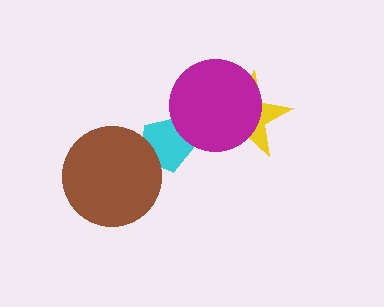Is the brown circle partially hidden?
No, no other shape covers it.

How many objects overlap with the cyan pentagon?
2 objects overlap with the cyan pentagon.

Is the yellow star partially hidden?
Yes, it is partially covered by another shape.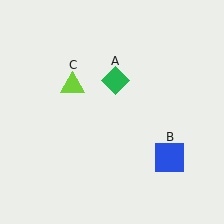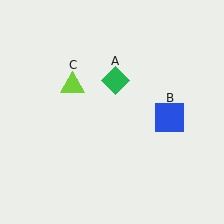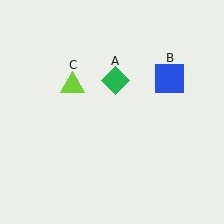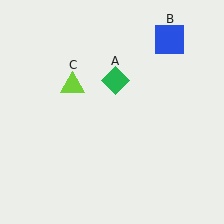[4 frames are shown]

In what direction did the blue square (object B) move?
The blue square (object B) moved up.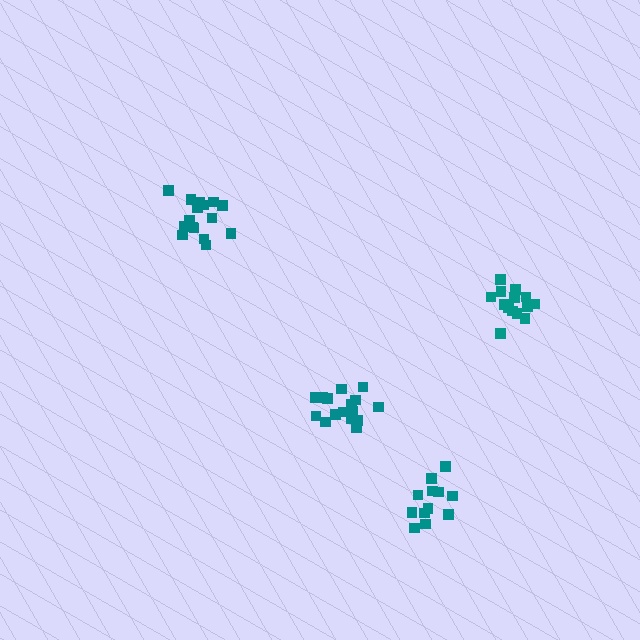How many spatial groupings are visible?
There are 4 spatial groupings.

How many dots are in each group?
Group 1: 12 dots, Group 2: 14 dots, Group 3: 16 dots, Group 4: 16 dots (58 total).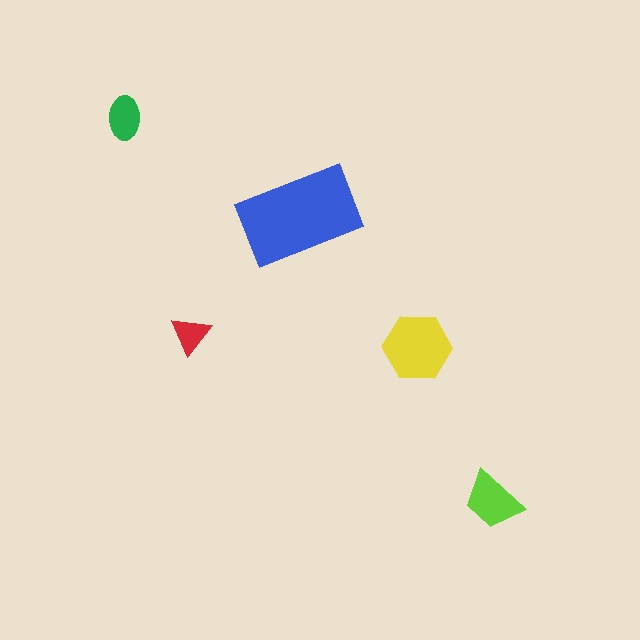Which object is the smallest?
The red triangle.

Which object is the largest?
The blue rectangle.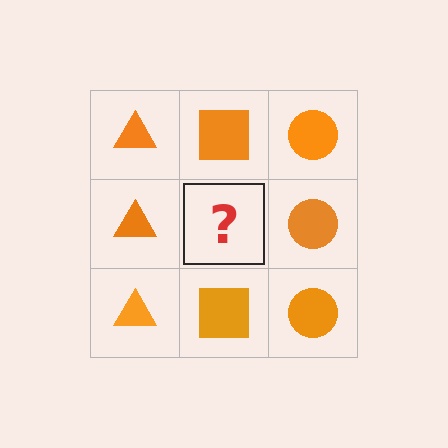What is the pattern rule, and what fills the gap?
The rule is that each column has a consistent shape. The gap should be filled with an orange square.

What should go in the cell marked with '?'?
The missing cell should contain an orange square.